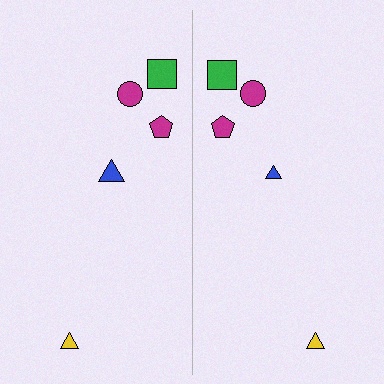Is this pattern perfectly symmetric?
No, the pattern is not perfectly symmetric. The blue triangle on the right side has a different size than its mirror counterpart.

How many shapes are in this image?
There are 10 shapes in this image.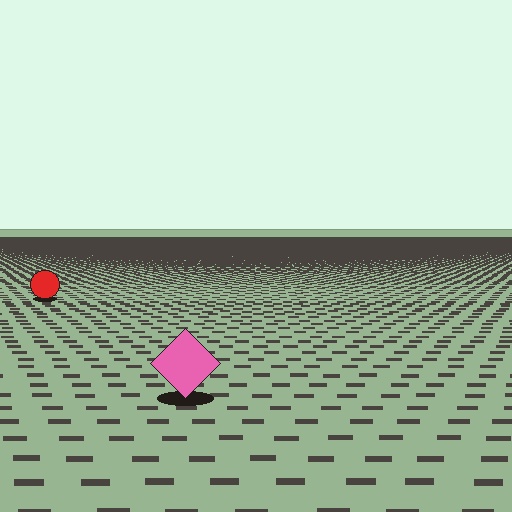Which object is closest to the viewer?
The pink diamond is closest. The texture marks near it are larger and more spread out.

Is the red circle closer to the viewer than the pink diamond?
No. The pink diamond is closer — you can tell from the texture gradient: the ground texture is coarser near it.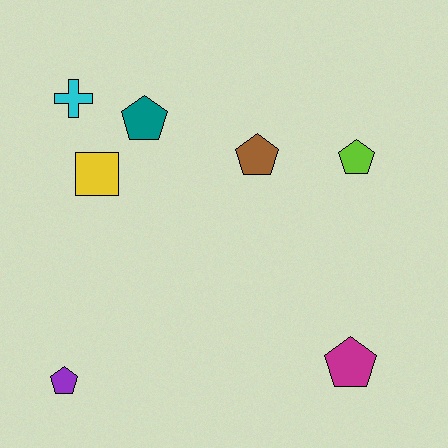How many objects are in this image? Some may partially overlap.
There are 7 objects.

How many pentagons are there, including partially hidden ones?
There are 5 pentagons.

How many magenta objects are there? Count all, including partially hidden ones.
There is 1 magenta object.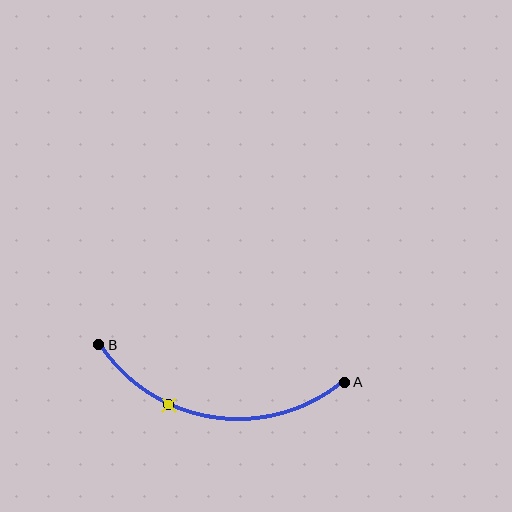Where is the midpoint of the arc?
The arc midpoint is the point on the curve farthest from the straight line joining A and B. It sits below that line.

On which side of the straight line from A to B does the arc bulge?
The arc bulges below the straight line connecting A and B.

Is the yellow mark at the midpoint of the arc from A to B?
No. The yellow mark lies on the arc but is closer to endpoint B. The arc midpoint would be at the point on the curve equidistant along the arc from both A and B.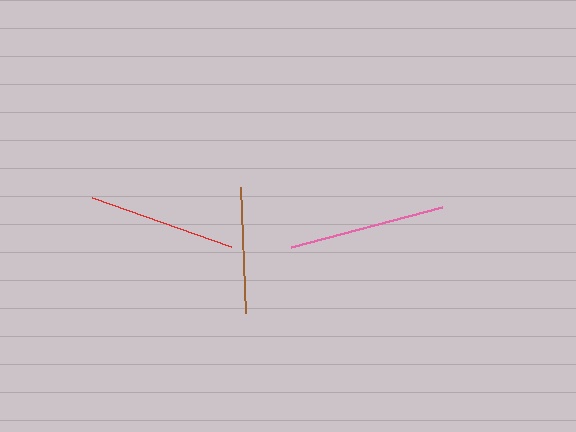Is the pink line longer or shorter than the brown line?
The pink line is longer than the brown line.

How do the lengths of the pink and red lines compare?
The pink and red lines are approximately the same length.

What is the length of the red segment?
The red segment is approximately 147 pixels long.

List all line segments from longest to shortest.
From longest to shortest: pink, red, brown.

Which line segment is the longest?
The pink line is the longest at approximately 156 pixels.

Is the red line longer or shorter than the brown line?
The red line is longer than the brown line.